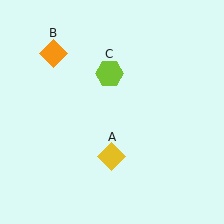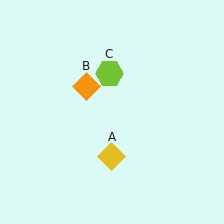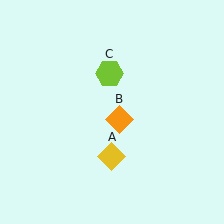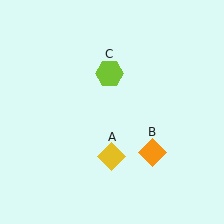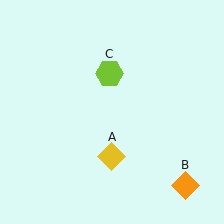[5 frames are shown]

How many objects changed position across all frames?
1 object changed position: orange diamond (object B).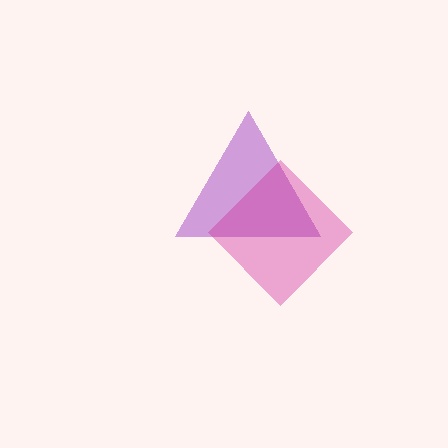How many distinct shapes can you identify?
There are 2 distinct shapes: a purple triangle, a magenta diamond.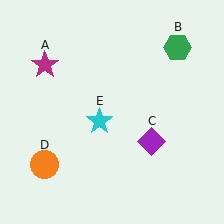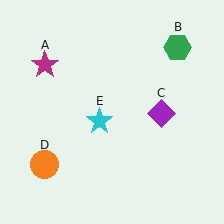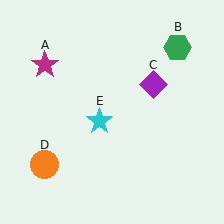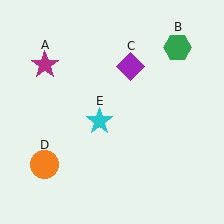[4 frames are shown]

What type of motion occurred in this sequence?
The purple diamond (object C) rotated counterclockwise around the center of the scene.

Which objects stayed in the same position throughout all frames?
Magenta star (object A) and green hexagon (object B) and orange circle (object D) and cyan star (object E) remained stationary.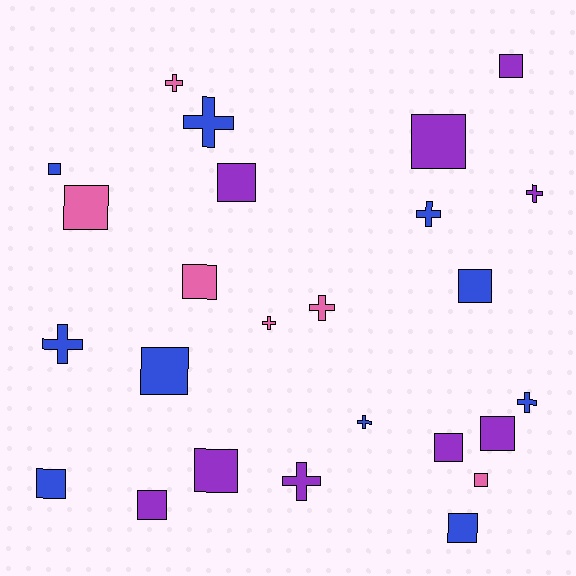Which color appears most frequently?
Blue, with 10 objects.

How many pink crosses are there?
There are 3 pink crosses.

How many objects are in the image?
There are 25 objects.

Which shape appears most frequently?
Square, with 15 objects.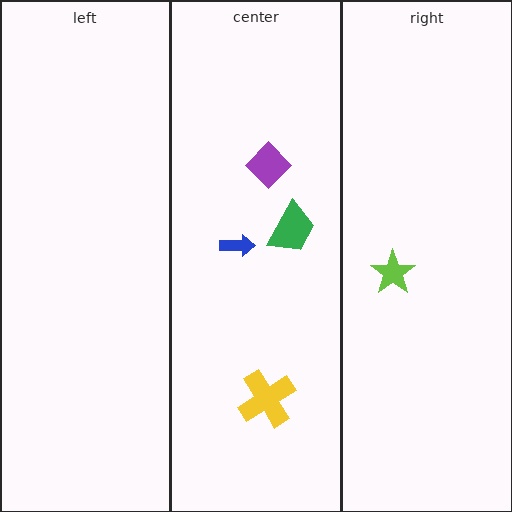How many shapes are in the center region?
4.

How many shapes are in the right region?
1.